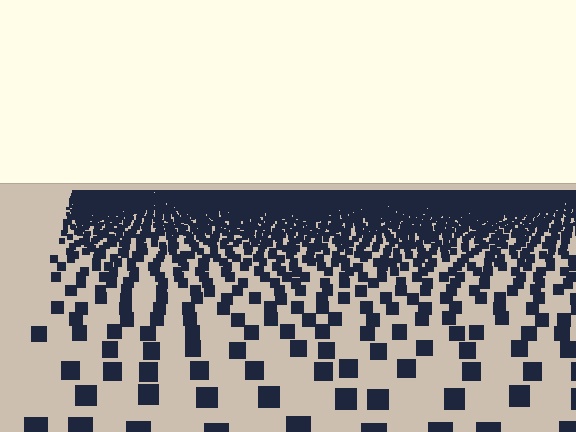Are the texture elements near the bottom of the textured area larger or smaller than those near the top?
Larger. Near the bottom, elements are closer to the viewer and appear at a bigger on-screen size.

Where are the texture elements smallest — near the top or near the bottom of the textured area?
Near the top.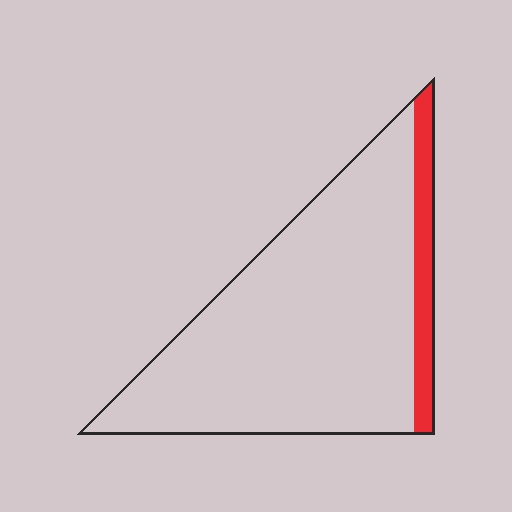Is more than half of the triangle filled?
No.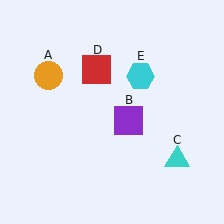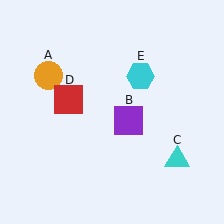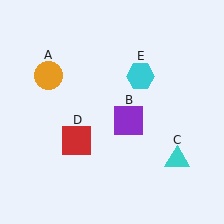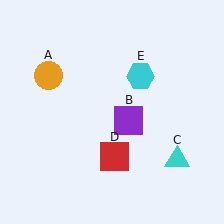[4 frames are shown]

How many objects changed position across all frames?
1 object changed position: red square (object D).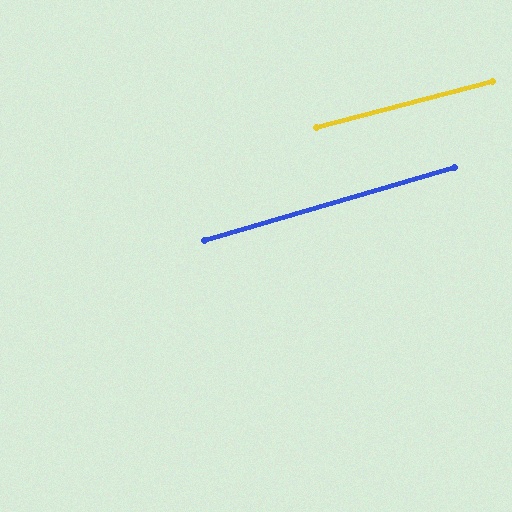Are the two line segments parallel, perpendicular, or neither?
Parallel — their directions differ by only 1.8°.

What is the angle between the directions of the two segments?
Approximately 2 degrees.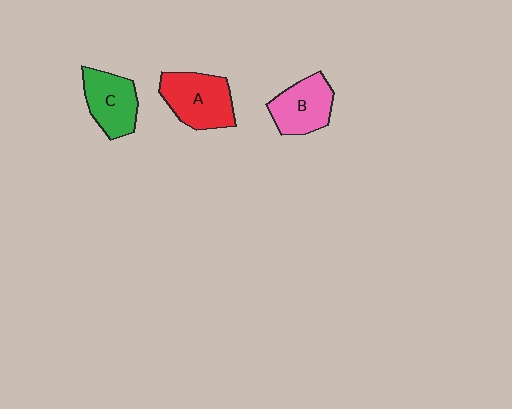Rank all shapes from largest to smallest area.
From largest to smallest: A (red), B (pink), C (green).